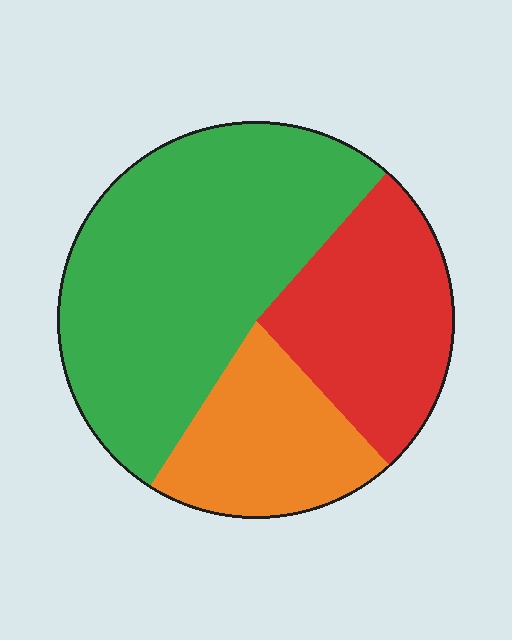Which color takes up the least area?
Orange, at roughly 20%.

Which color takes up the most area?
Green, at roughly 55%.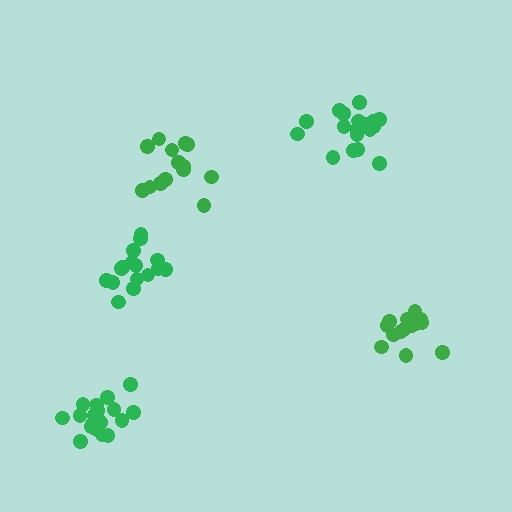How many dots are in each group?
Group 1: 16 dots, Group 2: 14 dots, Group 3: 16 dots, Group 4: 19 dots, Group 5: 19 dots (84 total).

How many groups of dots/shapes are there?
There are 5 groups.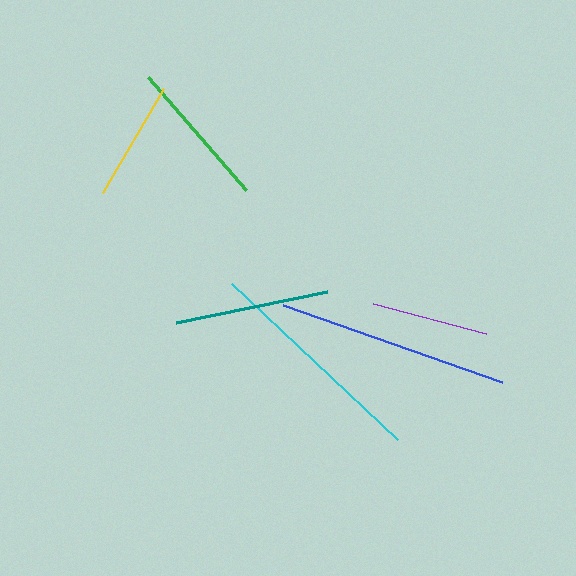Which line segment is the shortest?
The purple line is the shortest at approximately 117 pixels.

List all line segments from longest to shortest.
From longest to shortest: blue, cyan, teal, green, yellow, purple.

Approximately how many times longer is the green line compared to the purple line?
The green line is approximately 1.3 times the length of the purple line.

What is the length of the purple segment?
The purple segment is approximately 117 pixels long.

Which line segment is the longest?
The blue line is the longest at approximately 232 pixels.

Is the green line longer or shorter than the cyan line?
The cyan line is longer than the green line.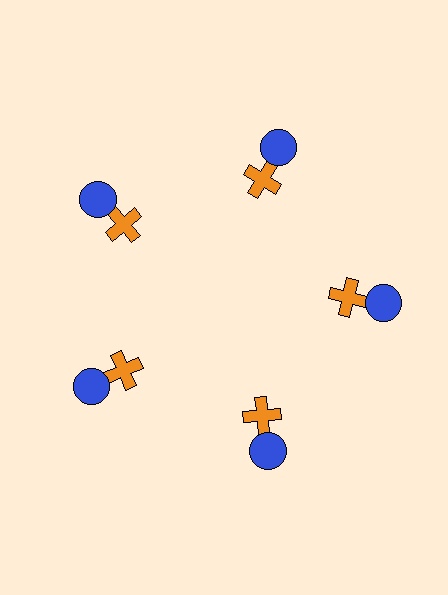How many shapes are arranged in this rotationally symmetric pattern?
There are 10 shapes, arranged in 5 groups of 2.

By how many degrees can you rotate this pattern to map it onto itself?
The pattern maps onto itself every 72 degrees of rotation.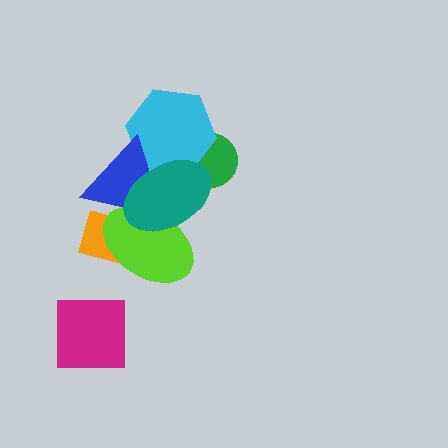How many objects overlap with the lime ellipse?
3 objects overlap with the lime ellipse.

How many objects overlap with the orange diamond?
2 objects overlap with the orange diamond.